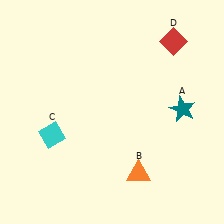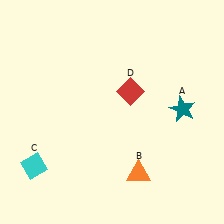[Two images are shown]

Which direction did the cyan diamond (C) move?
The cyan diamond (C) moved down.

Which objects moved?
The objects that moved are: the cyan diamond (C), the red diamond (D).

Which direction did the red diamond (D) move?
The red diamond (D) moved down.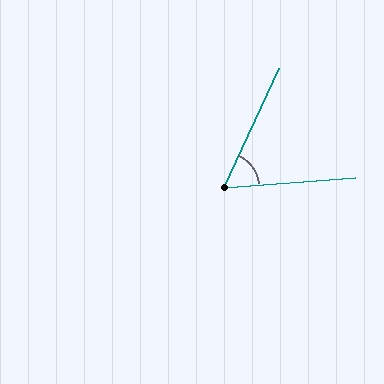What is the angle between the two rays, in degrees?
Approximately 61 degrees.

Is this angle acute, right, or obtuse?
It is acute.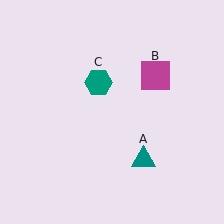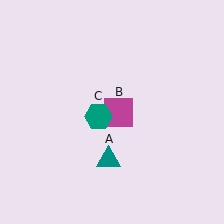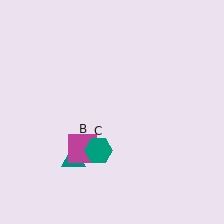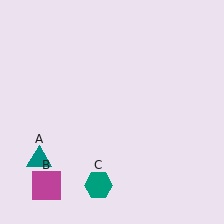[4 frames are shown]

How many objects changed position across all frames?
3 objects changed position: teal triangle (object A), magenta square (object B), teal hexagon (object C).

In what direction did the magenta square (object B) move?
The magenta square (object B) moved down and to the left.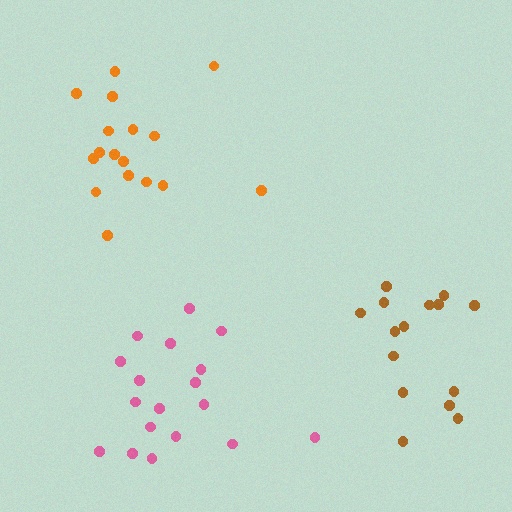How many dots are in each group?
Group 1: 18 dots, Group 2: 17 dots, Group 3: 15 dots (50 total).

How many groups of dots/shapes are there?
There are 3 groups.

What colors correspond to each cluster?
The clusters are colored: pink, orange, brown.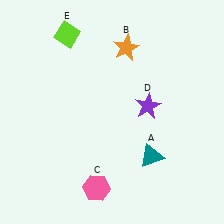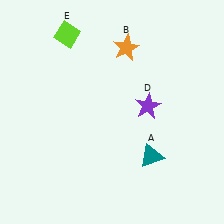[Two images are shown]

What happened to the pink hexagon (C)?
The pink hexagon (C) was removed in Image 2. It was in the bottom-left area of Image 1.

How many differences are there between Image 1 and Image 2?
There is 1 difference between the two images.